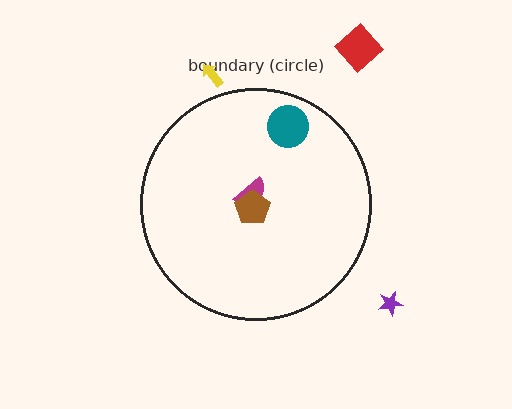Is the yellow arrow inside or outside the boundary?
Outside.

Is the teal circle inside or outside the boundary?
Inside.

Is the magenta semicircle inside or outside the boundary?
Inside.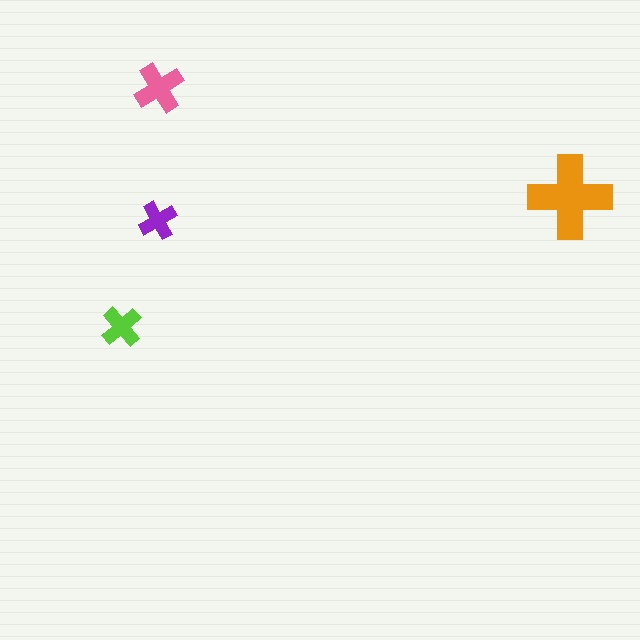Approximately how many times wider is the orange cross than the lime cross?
About 2 times wider.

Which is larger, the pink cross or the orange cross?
The orange one.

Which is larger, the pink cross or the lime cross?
The pink one.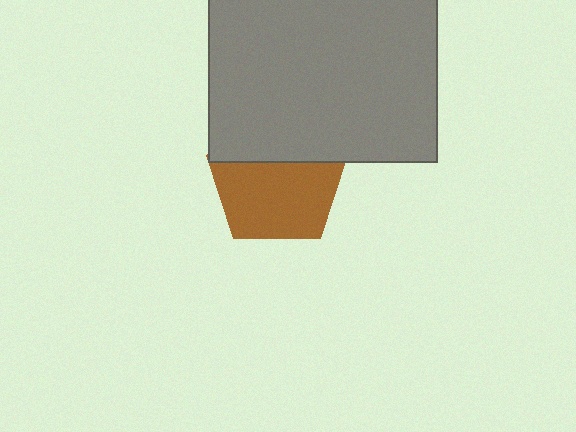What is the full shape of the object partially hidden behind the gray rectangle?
The partially hidden object is a brown pentagon.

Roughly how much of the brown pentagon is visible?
About half of it is visible (roughly 64%).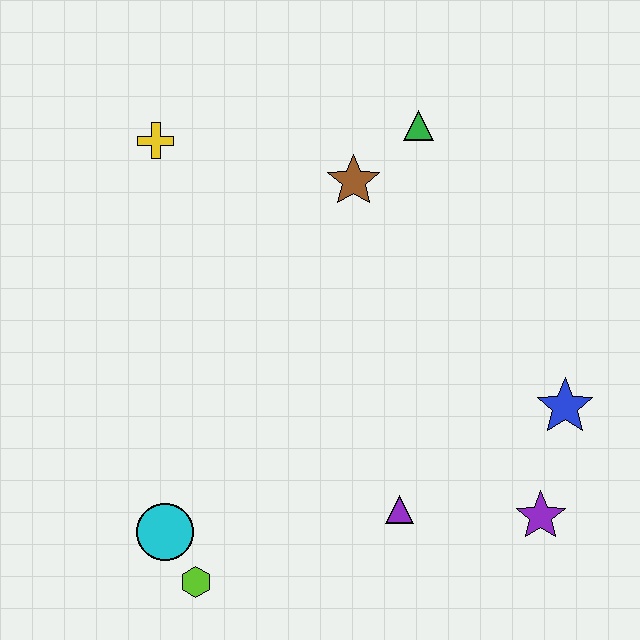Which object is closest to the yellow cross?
The brown star is closest to the yellow cross.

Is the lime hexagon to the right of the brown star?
No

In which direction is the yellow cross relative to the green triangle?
The yellow cross is to the left of the green triangle.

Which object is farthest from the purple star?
The yellow cross is farthest from the purple star.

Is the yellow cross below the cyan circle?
No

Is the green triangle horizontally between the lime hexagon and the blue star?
Yes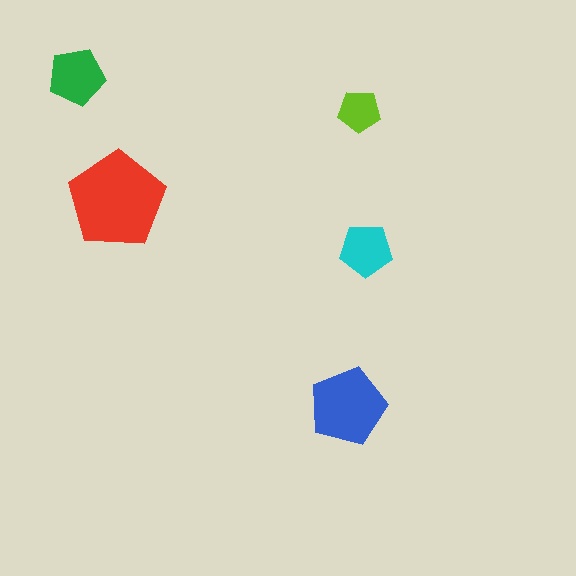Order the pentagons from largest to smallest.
the red one, the blue one, the green one, the cyan one, the lime one.